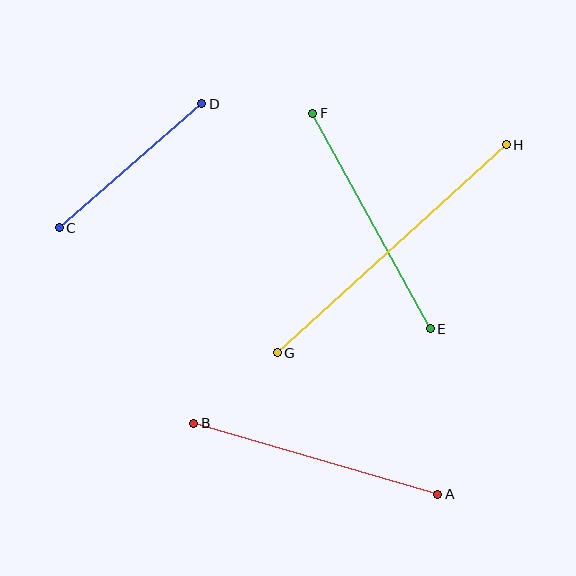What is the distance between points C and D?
The distance is approximately 189 pixels.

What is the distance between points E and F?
The distance is approximately 245 pixels.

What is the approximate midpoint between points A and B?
The midpoint is at approximately (316, 459) pixels.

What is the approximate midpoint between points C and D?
The midpoint is at approximately (130, 166) pixels.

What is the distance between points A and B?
The distance is approximately 254 pixels.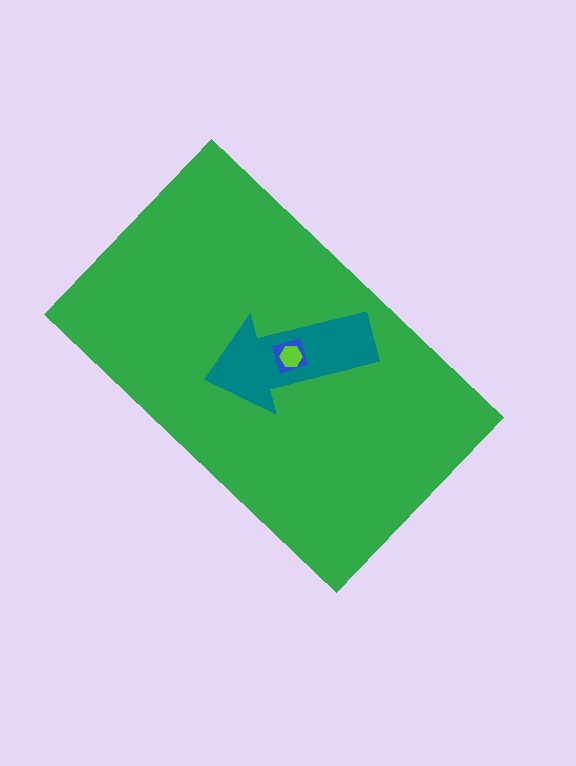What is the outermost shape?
The green rectangle.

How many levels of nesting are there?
4.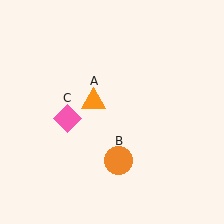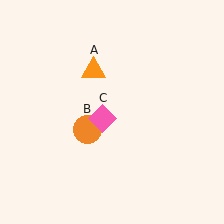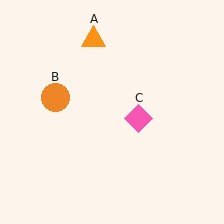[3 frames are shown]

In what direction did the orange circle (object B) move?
The orange circle (object B) moved up and to the left.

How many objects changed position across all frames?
3 objects changed position: orange triangle (object A), orange circle (object B), pink diamond (object C).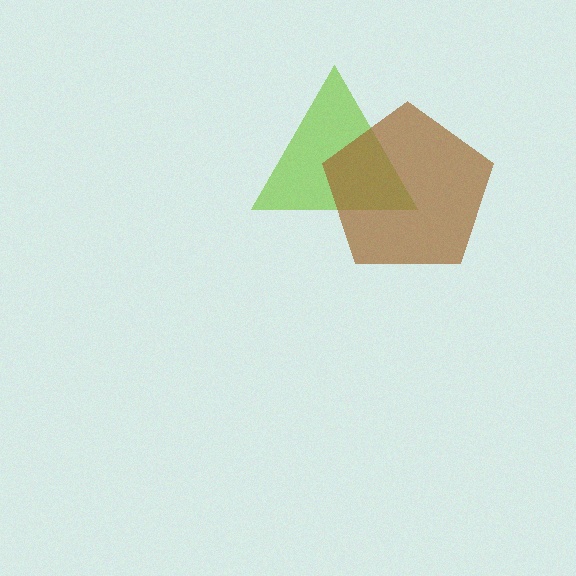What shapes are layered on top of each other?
The layered shapes are: a lime triangle, a brown pentagon.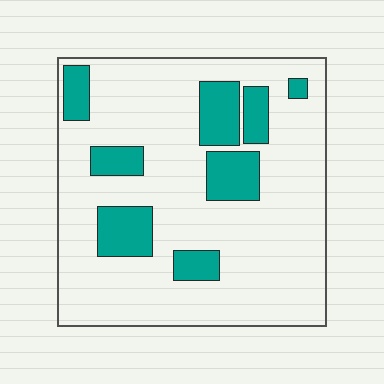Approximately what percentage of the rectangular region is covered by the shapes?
Approximately 20%.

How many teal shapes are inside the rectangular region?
8.